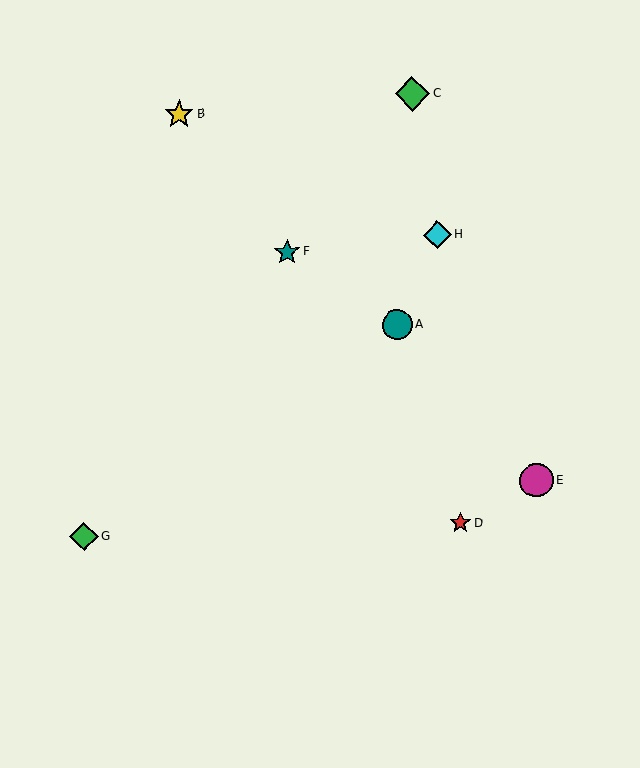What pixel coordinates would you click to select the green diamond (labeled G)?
Click at (84, 537) to select the green diamond G.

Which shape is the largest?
The green diamond (labeled C) is the largest.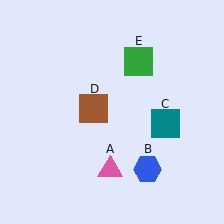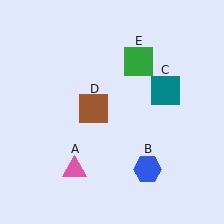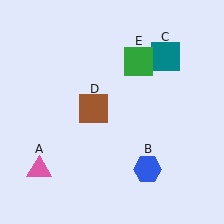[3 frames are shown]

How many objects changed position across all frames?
2 objects changed position: pink triangle (object A), teal square (object C).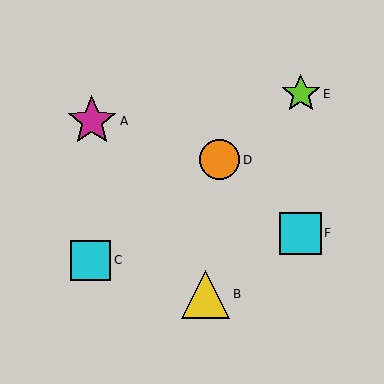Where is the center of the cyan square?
The center of the cyan square is at (300, 233).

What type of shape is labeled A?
Shape A is a magenta star.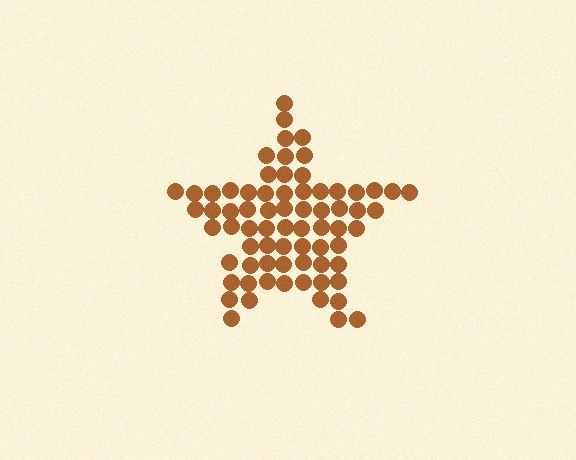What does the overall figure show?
The overall figure shows a star.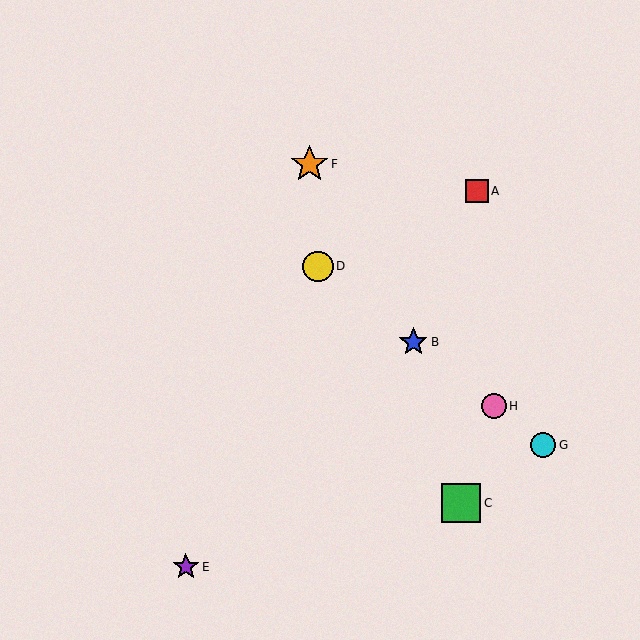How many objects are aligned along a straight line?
4 objects (B, D, G, H) are aligned along a straight line.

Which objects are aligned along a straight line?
Objects B, D, G, H are aligned along a straight line.